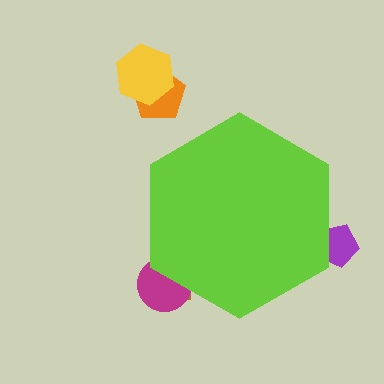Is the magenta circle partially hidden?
Yes, the magenta circle is partially hidden behind the lime hexagon.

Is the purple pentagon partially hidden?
Yes, the purple pentagon is partially hidden behind the lime hexagon.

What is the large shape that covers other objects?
A lime hexagon.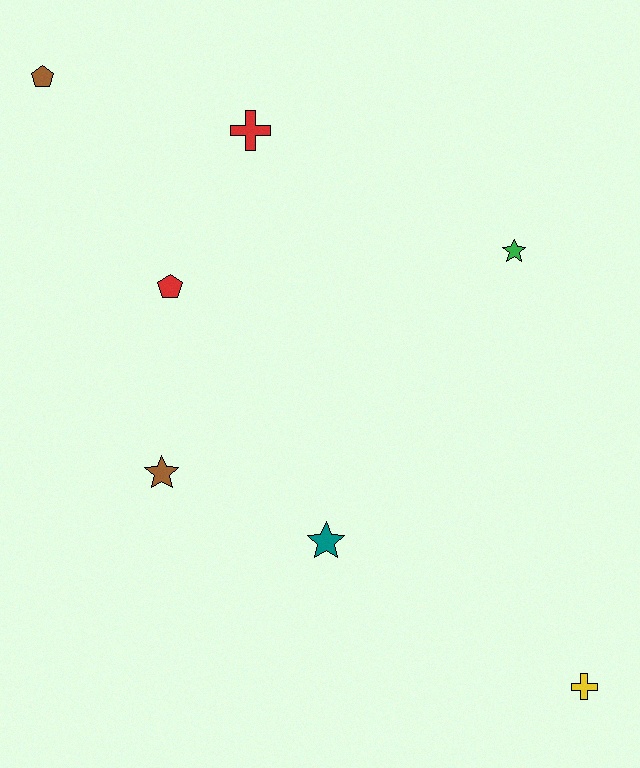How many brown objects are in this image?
There are 2 brown objects.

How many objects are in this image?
There are 7 objects.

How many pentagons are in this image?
There are 2 pentagons.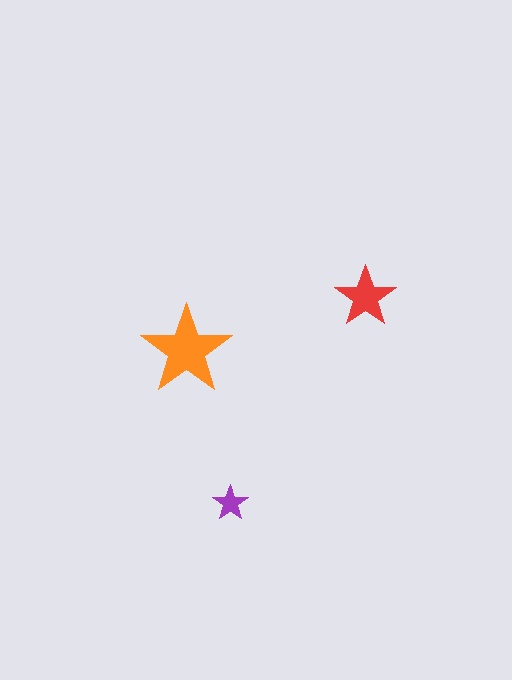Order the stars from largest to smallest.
the orange one, the red one, the purple one.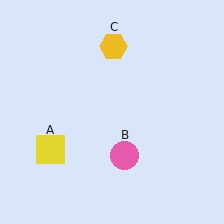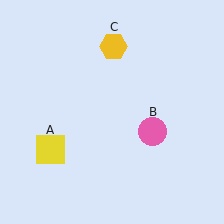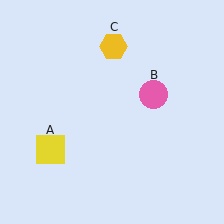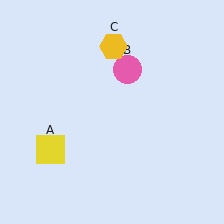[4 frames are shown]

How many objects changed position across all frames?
1 object changed position: pink circle (object B).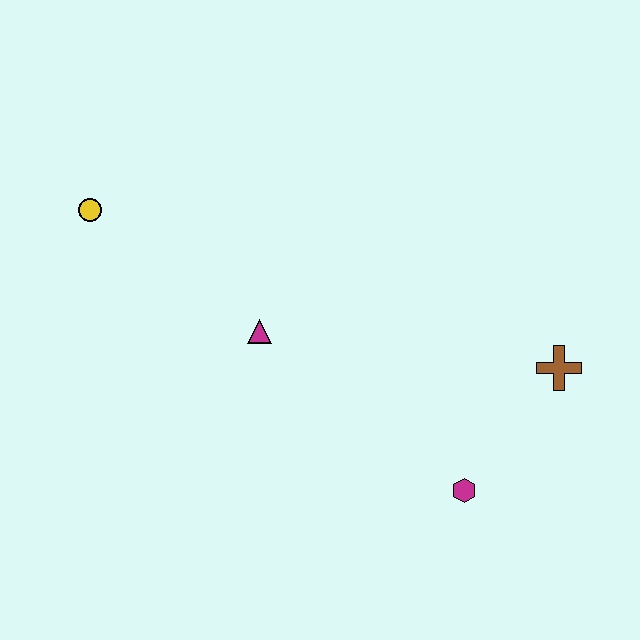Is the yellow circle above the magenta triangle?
Yes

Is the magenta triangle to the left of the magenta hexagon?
Yes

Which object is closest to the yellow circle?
The magenta triangle is closest to the yellow circle.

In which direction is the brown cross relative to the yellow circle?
The brown cross is to the right of the yellow circle.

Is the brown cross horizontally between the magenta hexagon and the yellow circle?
No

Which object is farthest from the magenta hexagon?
The yellow circle is farthest from the magenta hexagon.